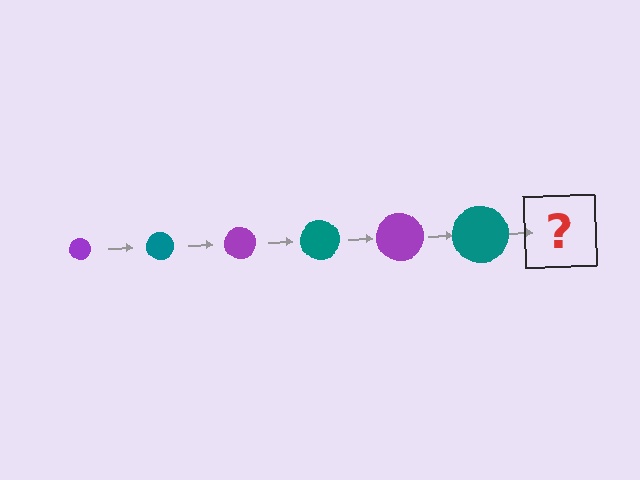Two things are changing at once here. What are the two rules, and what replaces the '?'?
The two rules are that the circle grows larger each step and the color cycles through purple and teal. The '?' should be a purple circle, larger than the previous one.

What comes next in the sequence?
The next element should be a purple circle, larger than the previous one.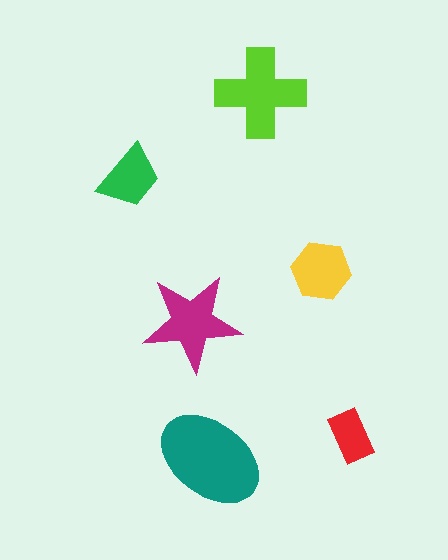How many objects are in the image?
There are 6 objects in the image.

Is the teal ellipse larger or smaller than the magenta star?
Larger.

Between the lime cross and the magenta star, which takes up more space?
The lime cross.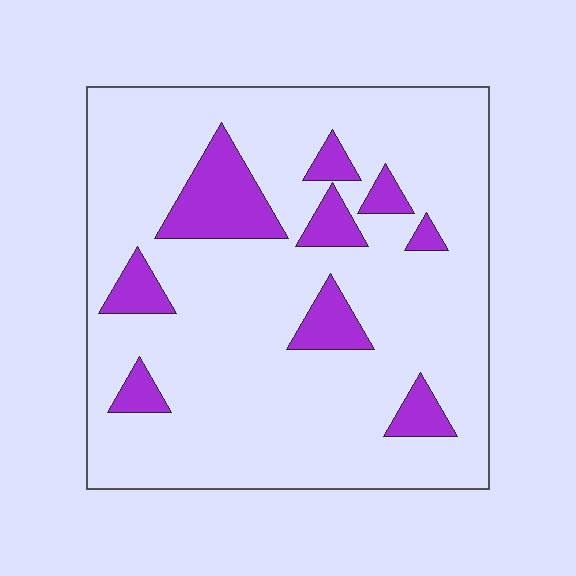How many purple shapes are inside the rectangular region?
9.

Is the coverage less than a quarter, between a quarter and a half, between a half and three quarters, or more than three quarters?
Less than a quarter.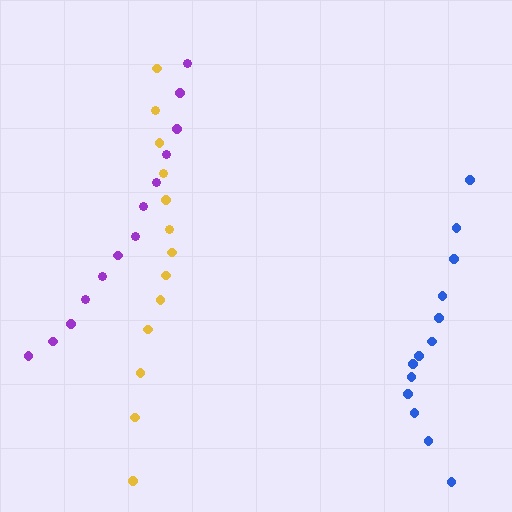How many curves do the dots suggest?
There are 3 distinct paths.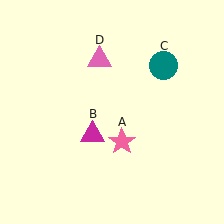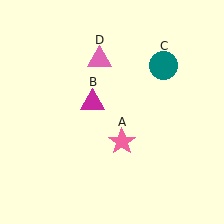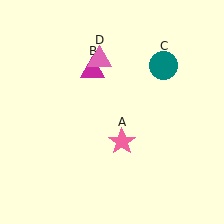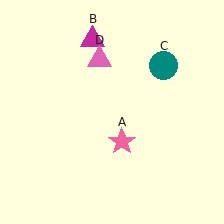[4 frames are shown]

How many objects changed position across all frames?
1 object changed position: magenta triangle (object B).